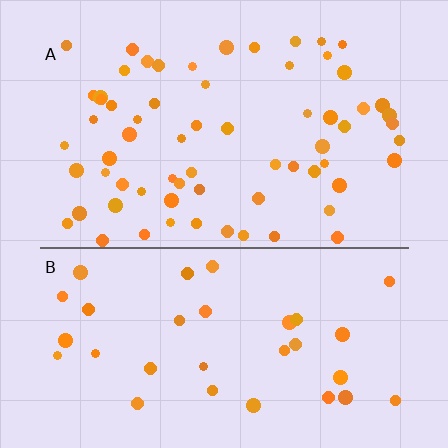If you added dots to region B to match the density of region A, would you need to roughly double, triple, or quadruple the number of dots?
Approximately double.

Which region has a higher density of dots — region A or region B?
A (the top).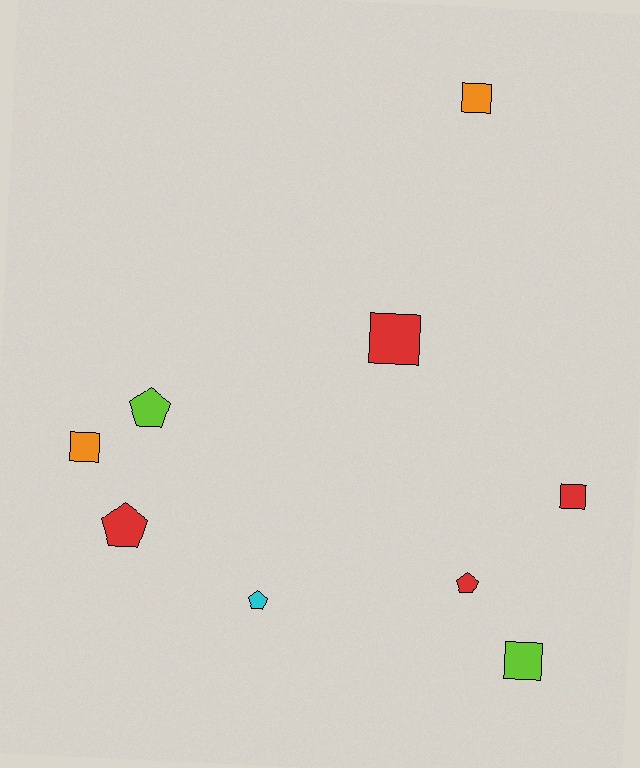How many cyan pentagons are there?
There is 1 cyan pentagon.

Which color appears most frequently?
Red, with 4 objects.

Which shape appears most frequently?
Square, with 5 objects.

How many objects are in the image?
There are 9 objects.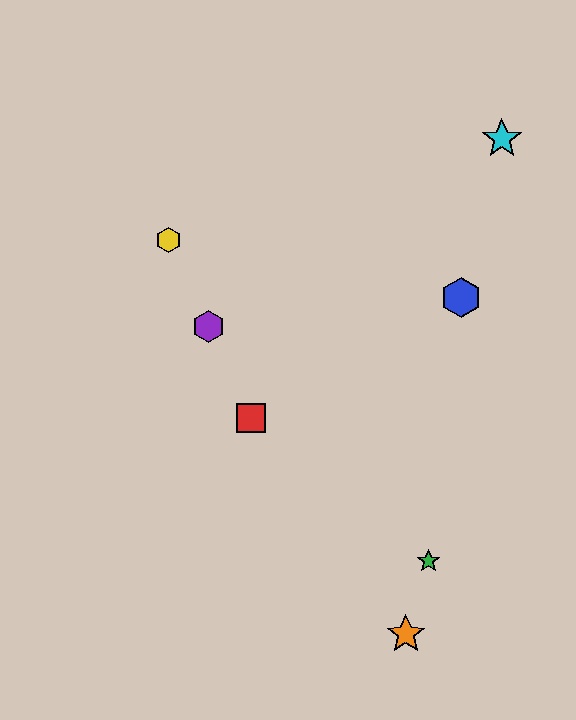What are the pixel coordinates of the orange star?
The orange star is at (406, 634).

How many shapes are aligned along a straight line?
3 shapes (the red square, the yellow hexagon, the purple hexagon) are aligned along a straight line.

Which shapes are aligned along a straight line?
The red square, the yellow hexagon, the purple hexagon are aligned along a straight line.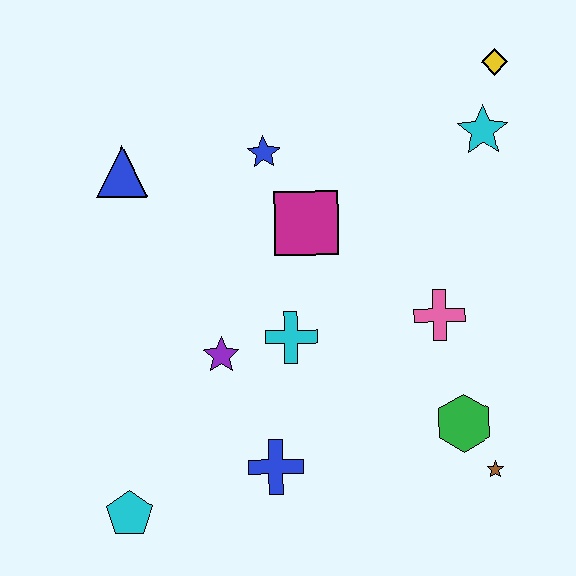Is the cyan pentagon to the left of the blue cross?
Yes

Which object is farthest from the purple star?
The yellow diamond is farthest from the purple star.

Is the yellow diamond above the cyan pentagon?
Yes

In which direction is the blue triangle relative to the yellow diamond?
The blue triangle is to the left of the yellow diamond.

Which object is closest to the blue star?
The magenta square is closest to the blue star.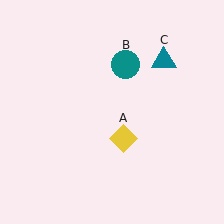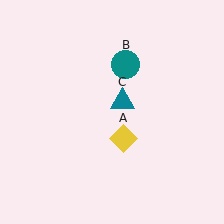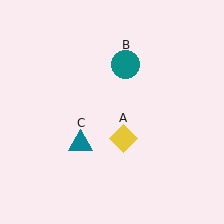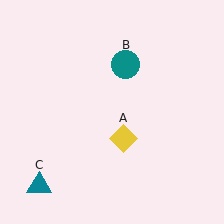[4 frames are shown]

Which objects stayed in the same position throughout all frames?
Yellow diamond (object A) and teal circle (object B) remained stationary.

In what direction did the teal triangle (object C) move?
The teal triangle (object C) moved down and to the left.